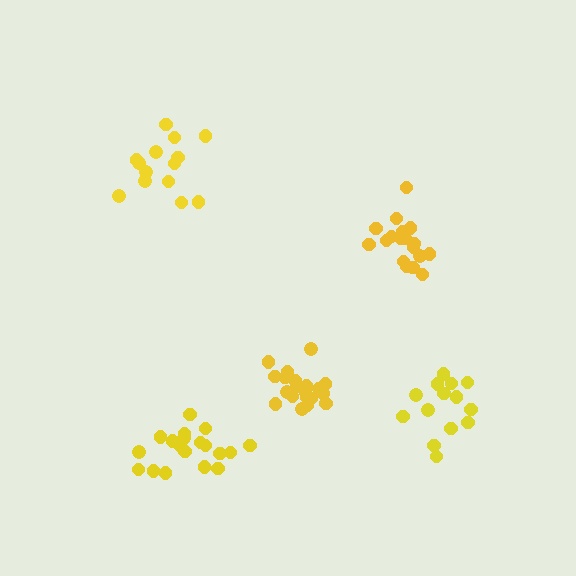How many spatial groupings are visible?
There are 5 spatial groupings.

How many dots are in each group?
Group 1: 20 dots, Group 2: 18 dots, Group 3: 14 dots, Group 4: 20 dots, Group 5: 14 dots (86 total).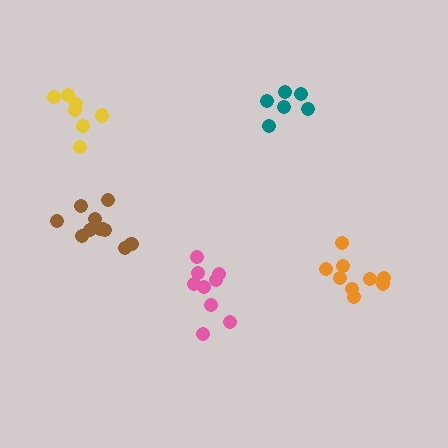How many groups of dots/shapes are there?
There are 5 groups.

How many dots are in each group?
Group 1: 7 dots, Group 2: 9 dots, Group 3: 6 dots, Group 4: 9 dots, Group 5: 11 dots (42 total).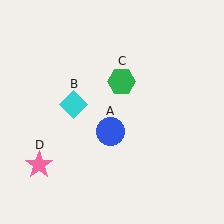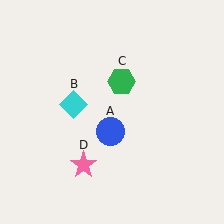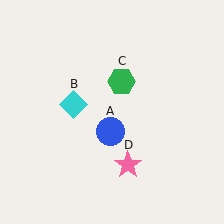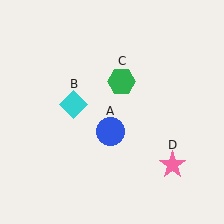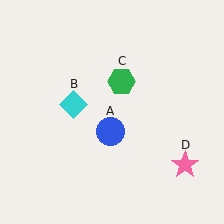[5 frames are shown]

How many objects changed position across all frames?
1 object changed position: pink star (object D).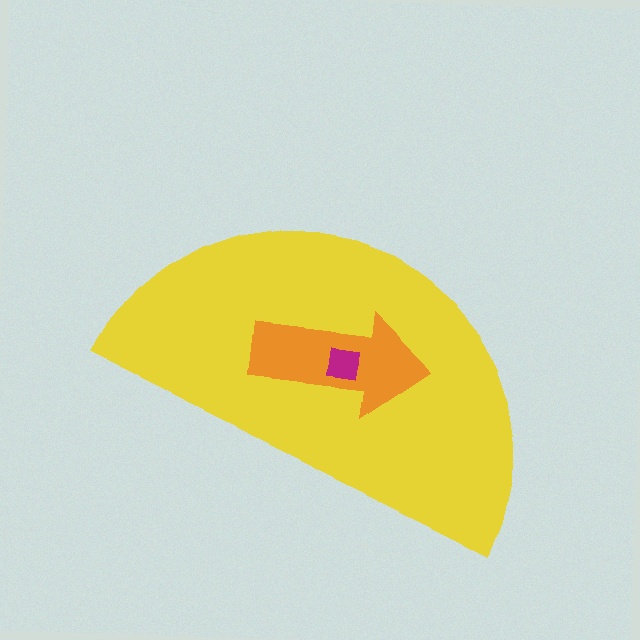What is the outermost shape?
The yellow semicircle.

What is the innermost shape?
The magenta square.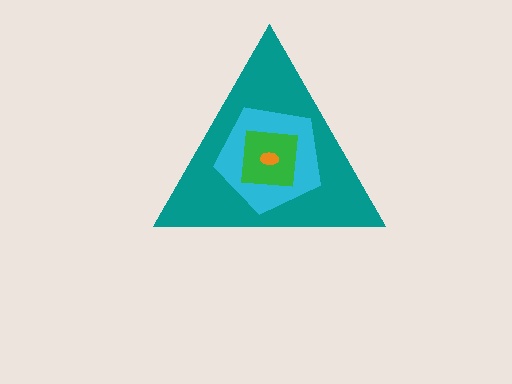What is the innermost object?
The orange ellipse.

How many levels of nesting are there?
4.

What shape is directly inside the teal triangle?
The cyan pentagon.